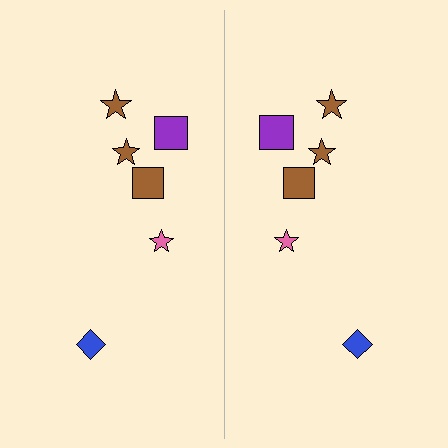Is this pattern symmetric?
Yes, this pattern has bilateral (reflection) symmetry.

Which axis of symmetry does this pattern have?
The pattern has a vertical axis of symmetry running through the center of the image.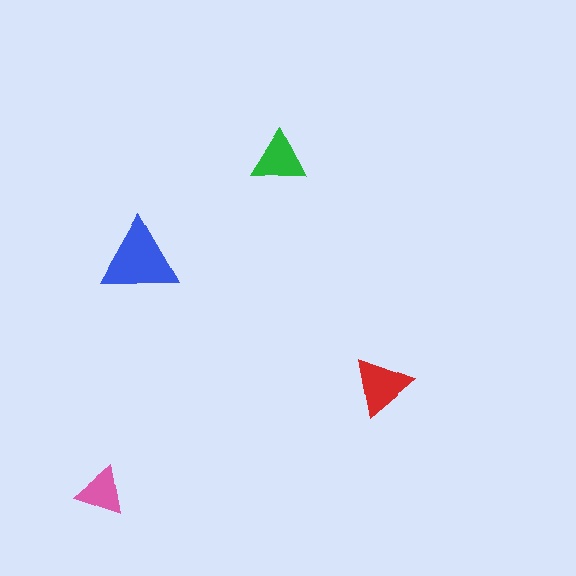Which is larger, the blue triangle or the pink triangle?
The blue one.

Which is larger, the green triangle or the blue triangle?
The blue one.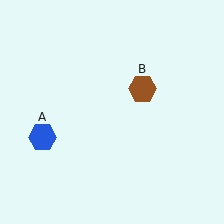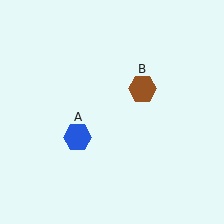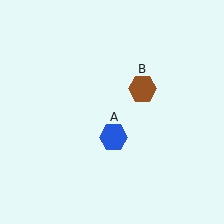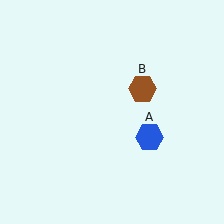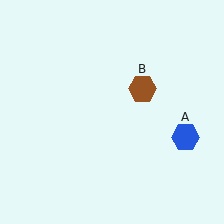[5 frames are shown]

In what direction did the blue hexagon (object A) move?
The blue hexagon (object A) moved right.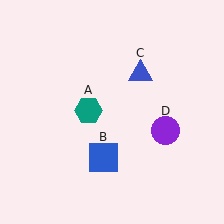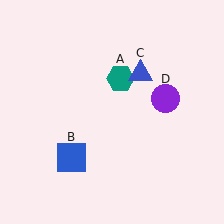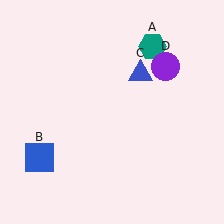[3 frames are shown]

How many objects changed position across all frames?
3 objects changed position: teal hexagon (object A), blue square (object B), purple circle (object D).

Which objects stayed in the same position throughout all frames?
Blue triangle (object C) remained stationary.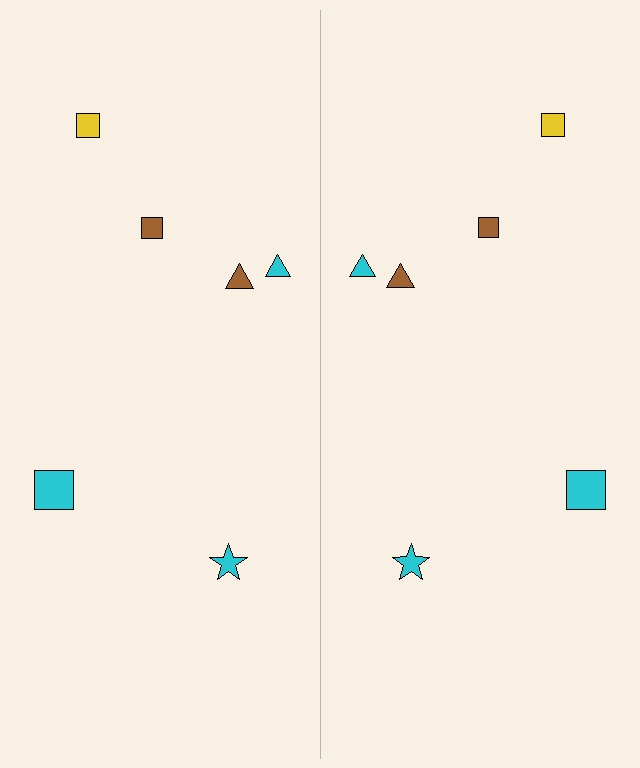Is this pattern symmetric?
Yes, this pattern has bilateral (reflection) symmetry.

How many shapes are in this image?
There are 12 shapes in this image.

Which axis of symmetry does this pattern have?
The pattern has a vertical axis of symmetry running through the center of the image.